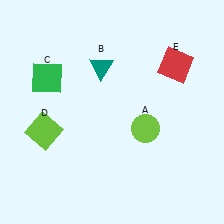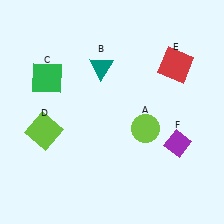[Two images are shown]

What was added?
A purple diamond (F) was added in Image 2.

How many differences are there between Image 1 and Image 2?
There is 1 difference between the two images.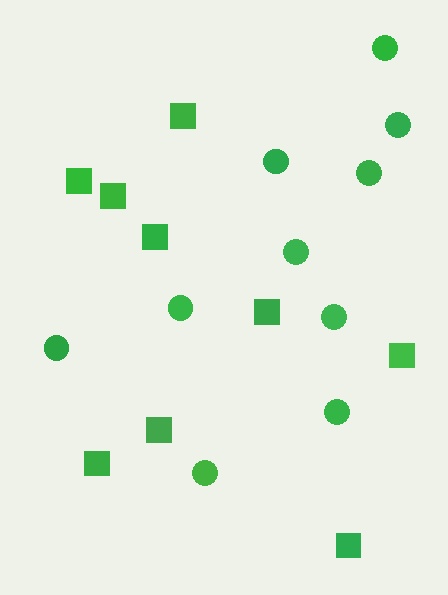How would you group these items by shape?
There are 2 groups: one group of circles (10) and one group of squares (9).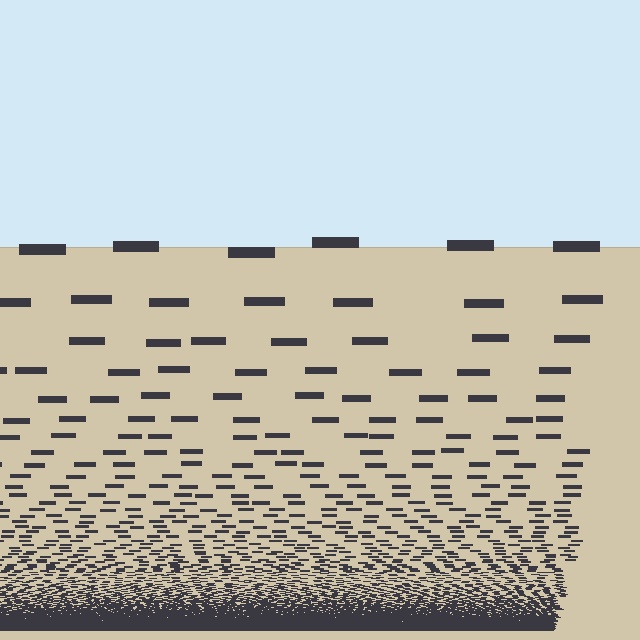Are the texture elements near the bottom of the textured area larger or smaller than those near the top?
Smaller. The gradient is inverted — elements near the bottom are smaller and denser.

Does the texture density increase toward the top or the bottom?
Density increases toward the bottom.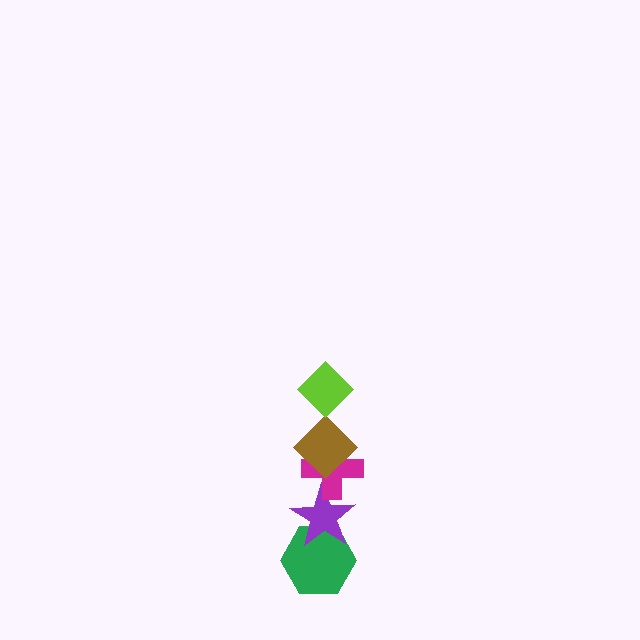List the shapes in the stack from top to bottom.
From top to bottom: the lime diamond, the brown diamond, the magenta cross, the purple star, the green hexagon.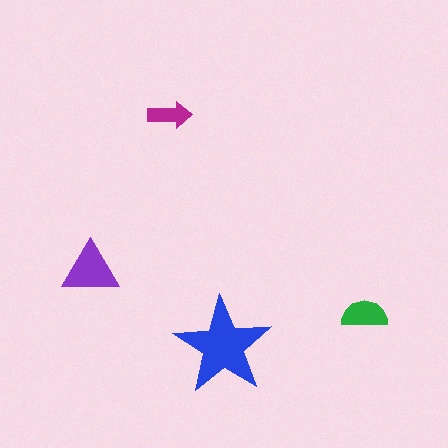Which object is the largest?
The blue star.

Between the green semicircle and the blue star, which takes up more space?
The blue star.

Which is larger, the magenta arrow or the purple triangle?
The purple triangle.